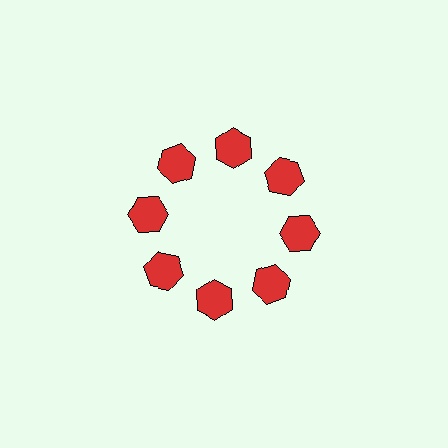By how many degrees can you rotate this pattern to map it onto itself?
The pattern maps onto itself every 45 degrees of rotation.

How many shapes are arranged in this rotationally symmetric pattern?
There are 8 shapes, arranged in 8 groups of 1.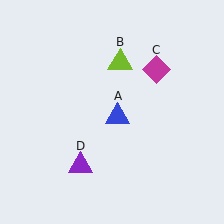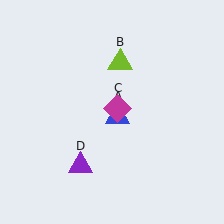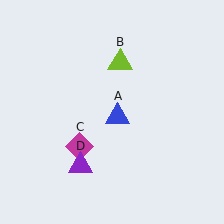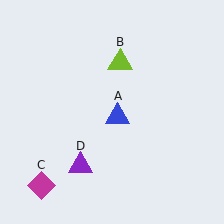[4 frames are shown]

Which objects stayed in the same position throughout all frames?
Blue triangle (object A) and lime triangle (object B) and purple triangle (object D) remained stationary.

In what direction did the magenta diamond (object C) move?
The magenta diamond (object C) moved down and to the left.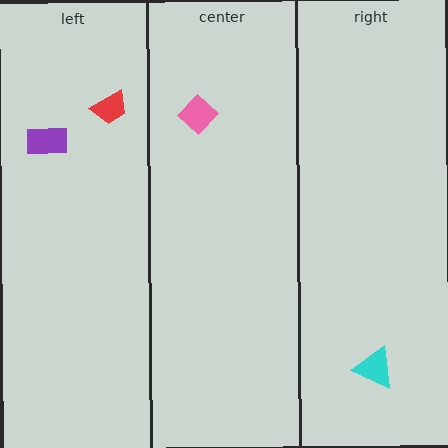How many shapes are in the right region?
1.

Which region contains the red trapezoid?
The left region.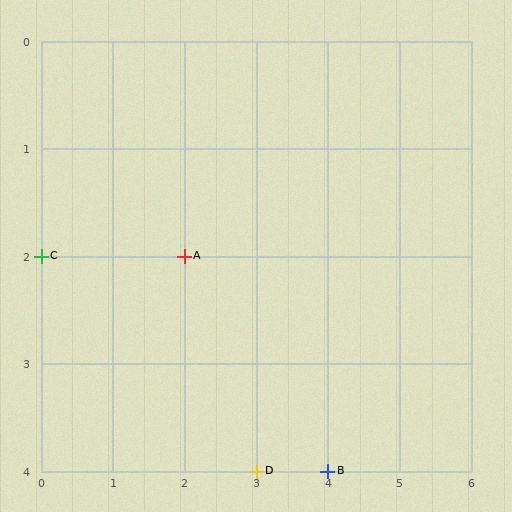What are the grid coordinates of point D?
Point D is at grid coordinates (3, 4).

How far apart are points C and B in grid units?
Points C and B are 4 columns and 2 rows apart (about 4.5 grid units diagonally).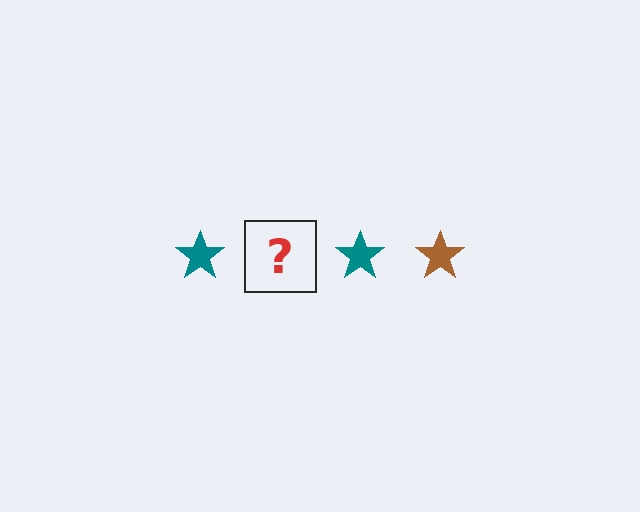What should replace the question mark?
The question mark should be replaced with a brown star.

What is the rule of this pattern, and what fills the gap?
The rule is that the pattern cycles through teal, brown stars. The gap should be filled with a brown star.